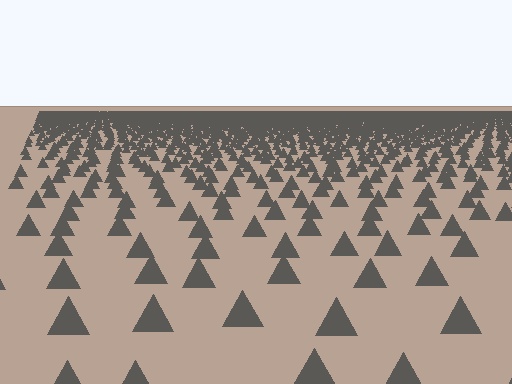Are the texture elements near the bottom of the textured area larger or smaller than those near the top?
Larger. Near the bottom, elements are closer to the viewer and appear at a bigger on-screen size.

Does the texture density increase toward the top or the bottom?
Density increases toward the top.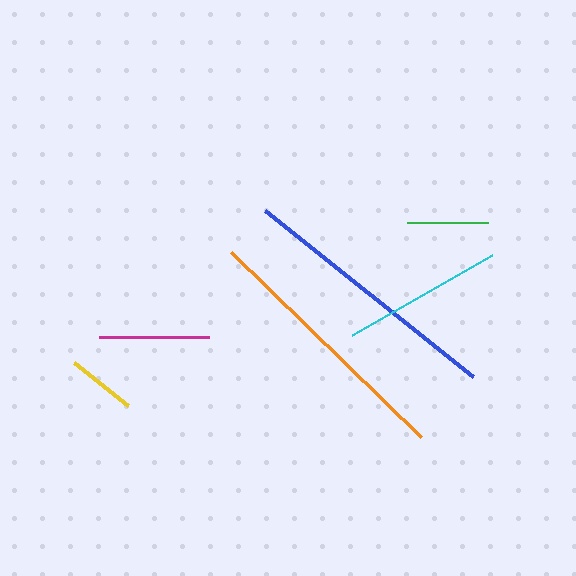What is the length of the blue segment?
The blue segment is approximately 266 pixels long.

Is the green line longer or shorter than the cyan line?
The cyan line is longer than the green line.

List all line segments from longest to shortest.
From longest to shortest: blue, orange, cyan, magenta, green, yellow.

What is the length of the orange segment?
The orange segment is approximately 265 pixels long.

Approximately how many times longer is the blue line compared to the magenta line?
The blue line is approximately 2.4 times the length of the magenta line.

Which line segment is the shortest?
The yellow line is the shortest at approximately 69 pixels.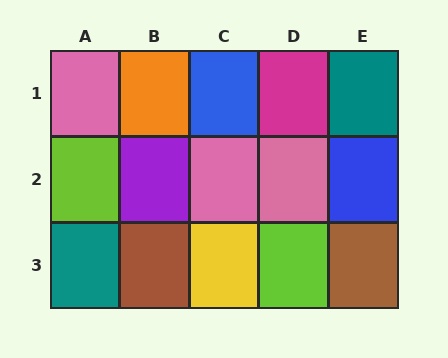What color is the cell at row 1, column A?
Pink.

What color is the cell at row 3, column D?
Lime.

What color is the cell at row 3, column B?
Brown.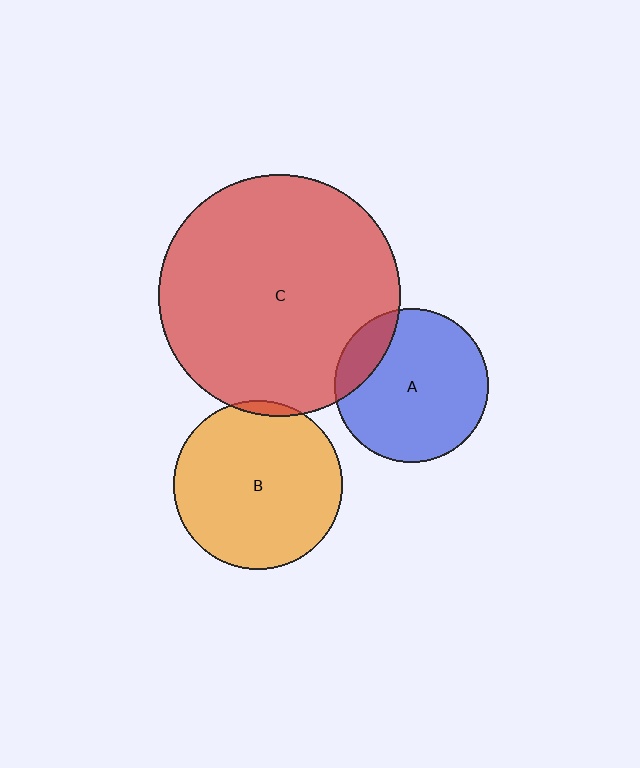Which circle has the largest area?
Circle C (red).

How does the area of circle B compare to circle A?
Approximately 1.2 times.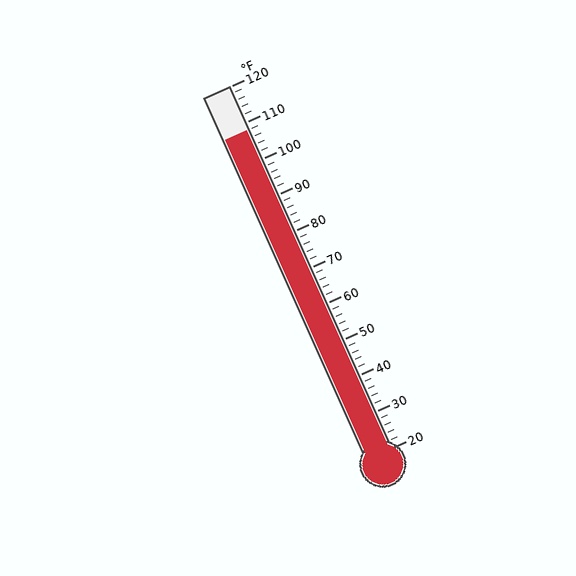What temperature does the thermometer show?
The thermometer shows approximately 108°F.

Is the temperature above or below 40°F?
The temperature is above 40°F.